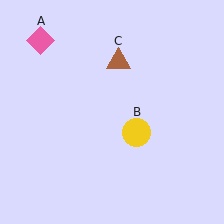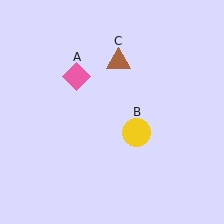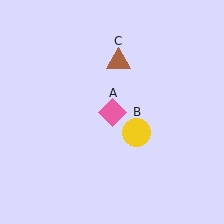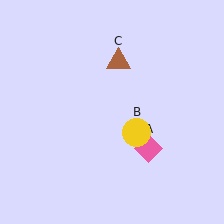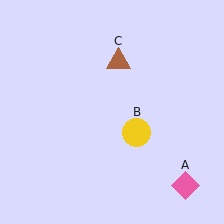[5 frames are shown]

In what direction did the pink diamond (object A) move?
The pink diamond (object A) moved down and to the right.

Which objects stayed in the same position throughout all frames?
Yellow circle (object B) and brown triangle (object C) remained stationary.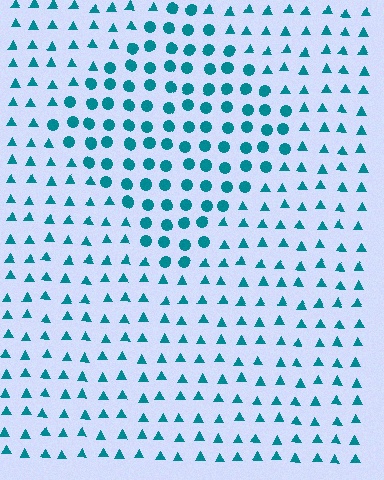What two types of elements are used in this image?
The image uses circles inside the diamond region and triangles outside it.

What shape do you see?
I see a diamond.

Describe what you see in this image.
The image is filled with small teal elements arranged in a uniform grid. A diamond-shaped region contains circles, while the surrounding area contains triangles. The boundary is defined purely by the change in element shape.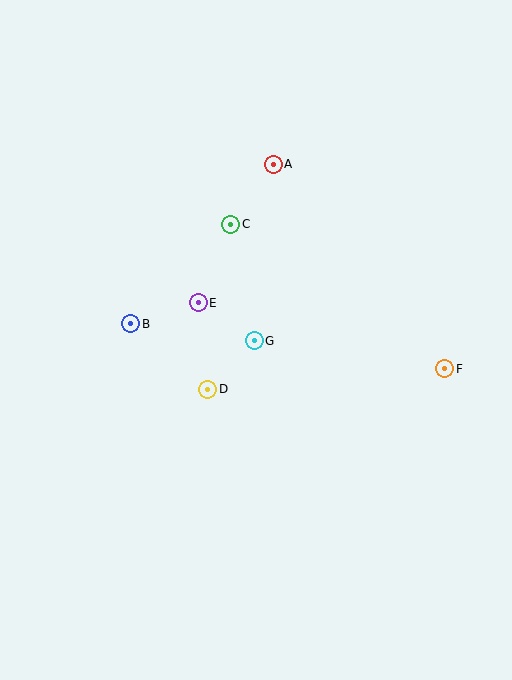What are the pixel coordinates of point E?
Point E is at (198, 303).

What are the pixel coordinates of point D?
Point D is at (208, 389).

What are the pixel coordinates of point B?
Point B is at (131, 324).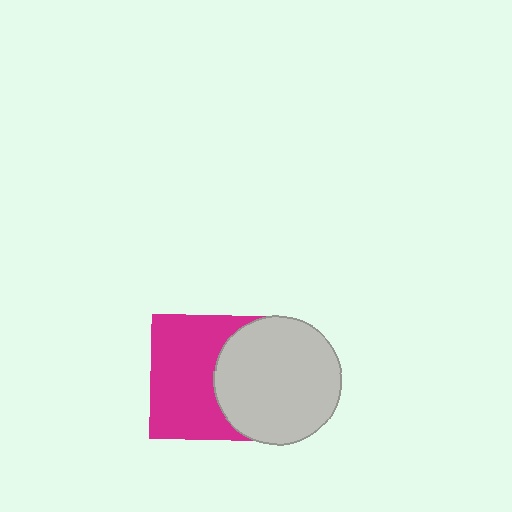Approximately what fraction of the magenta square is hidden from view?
Roughly 39% of the magenta square is hidden behind the light gray circle.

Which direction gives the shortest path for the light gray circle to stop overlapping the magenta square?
Moving right gives the shortest separation.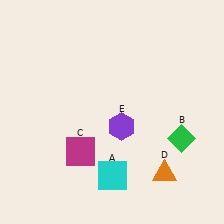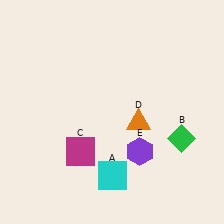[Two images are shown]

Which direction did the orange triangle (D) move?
The orange triangle (D) moved up.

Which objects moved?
The objects that moved are: the orange triangle (D), the purple hexagon (E).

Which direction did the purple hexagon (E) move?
The purple hexagon (E) moved down.